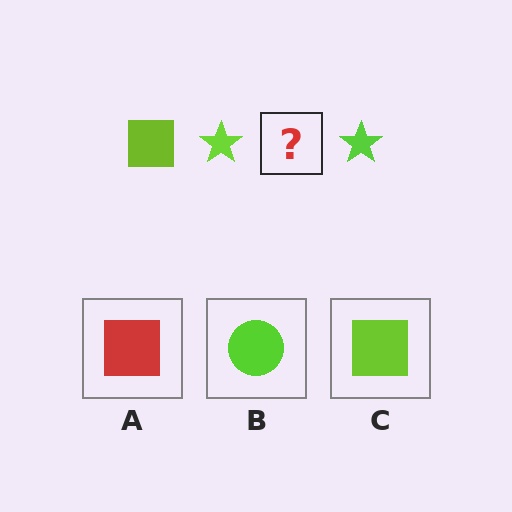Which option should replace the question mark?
Option C.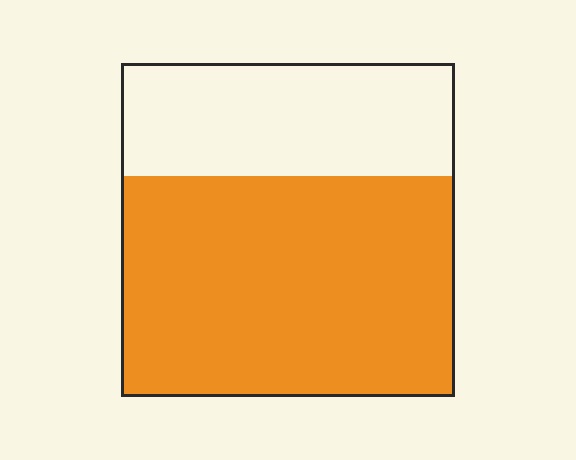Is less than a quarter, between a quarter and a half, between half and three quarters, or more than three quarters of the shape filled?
Between half and three quarters.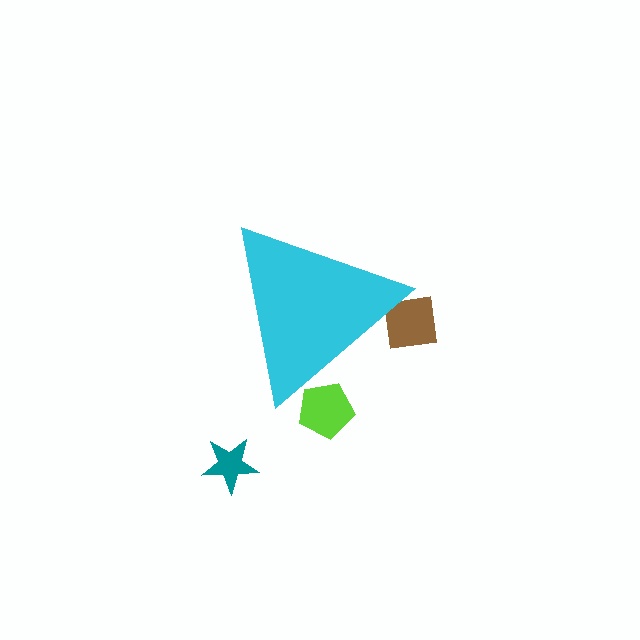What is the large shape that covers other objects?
A cyan triangle.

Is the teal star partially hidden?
No, the teal star is fully visible.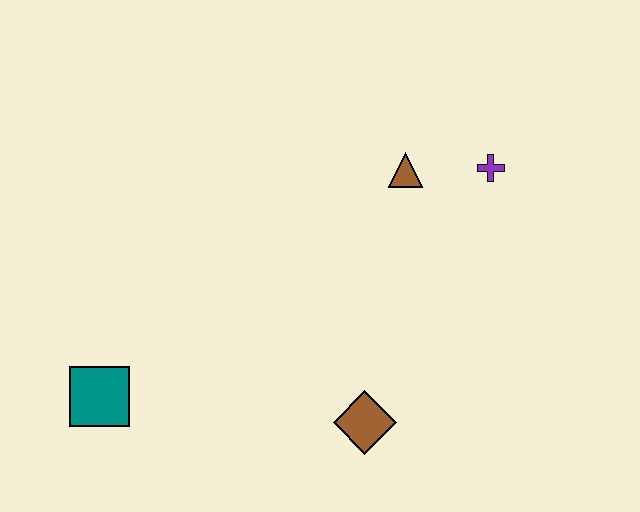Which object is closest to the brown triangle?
The purple cross is closest to the brown triangle.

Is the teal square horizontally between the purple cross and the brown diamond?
No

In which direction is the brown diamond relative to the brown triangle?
The brown diamond is below the brown triangle.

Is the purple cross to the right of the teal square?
Yes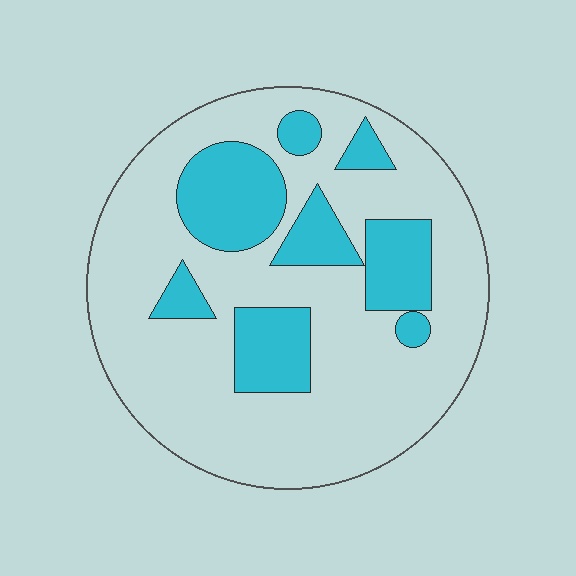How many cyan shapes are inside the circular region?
8.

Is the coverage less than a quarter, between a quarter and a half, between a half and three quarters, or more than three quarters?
Between a quarter and a half.